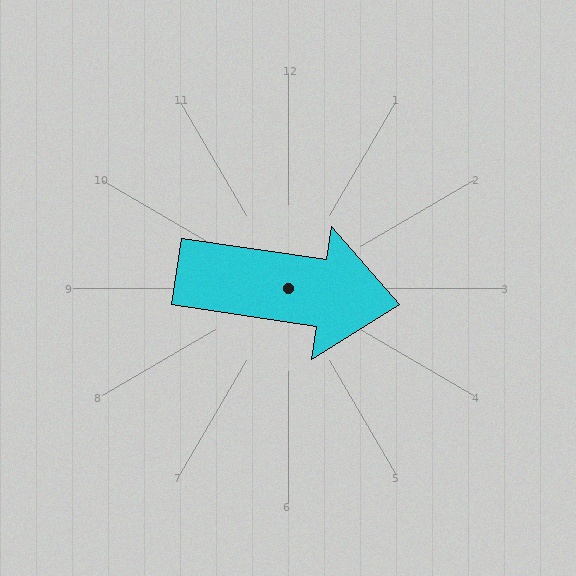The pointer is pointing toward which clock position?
Roughly 3 o'clock.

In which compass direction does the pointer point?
East.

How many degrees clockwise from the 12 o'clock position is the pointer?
Approximately 98 degrees.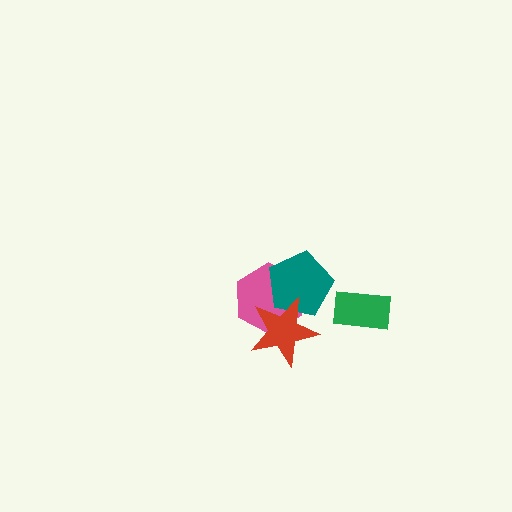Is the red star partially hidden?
No, no other shape covers it.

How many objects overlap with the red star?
2 objects overlap with the red star.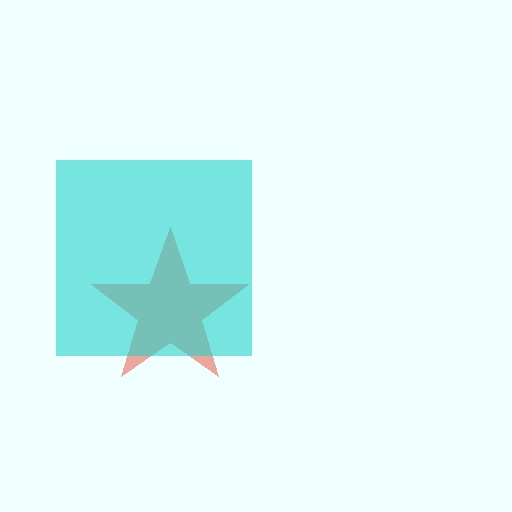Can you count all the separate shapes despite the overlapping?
Yes, there are 2 separate shapes.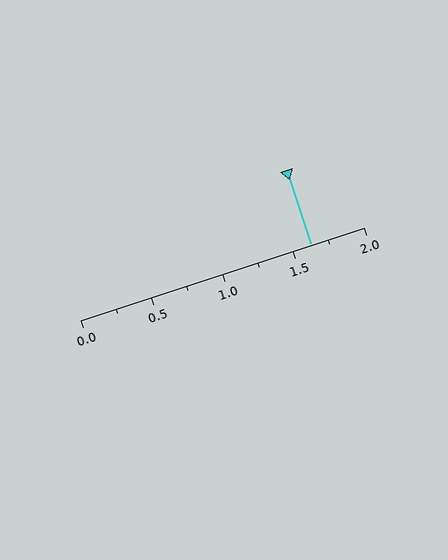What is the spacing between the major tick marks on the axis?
The major ticks are spaced 0.5 apart.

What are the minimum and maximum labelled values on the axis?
The axis runs from 0.0 to 2.0.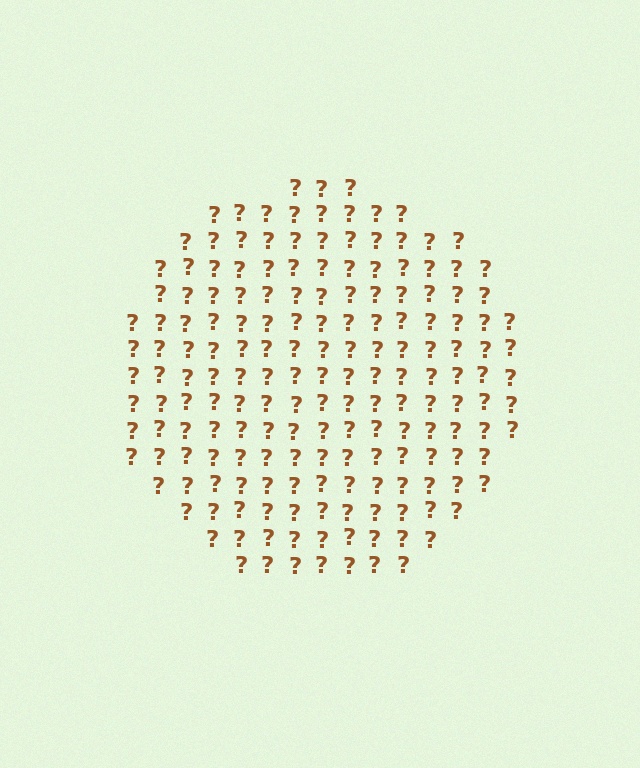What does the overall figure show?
The overall figure shows a circle.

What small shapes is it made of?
It is made of small question marks.